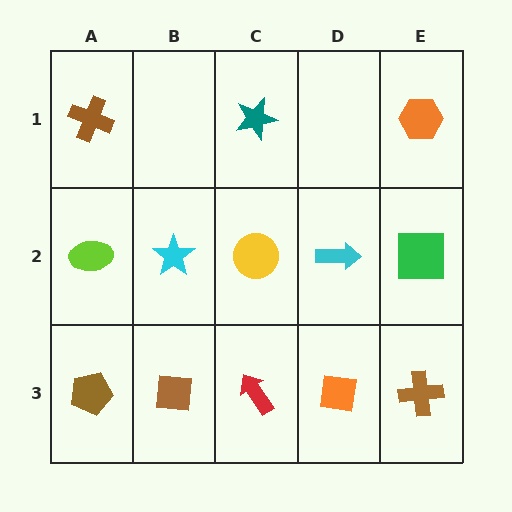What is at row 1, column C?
A teal star.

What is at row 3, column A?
A brown pentagon.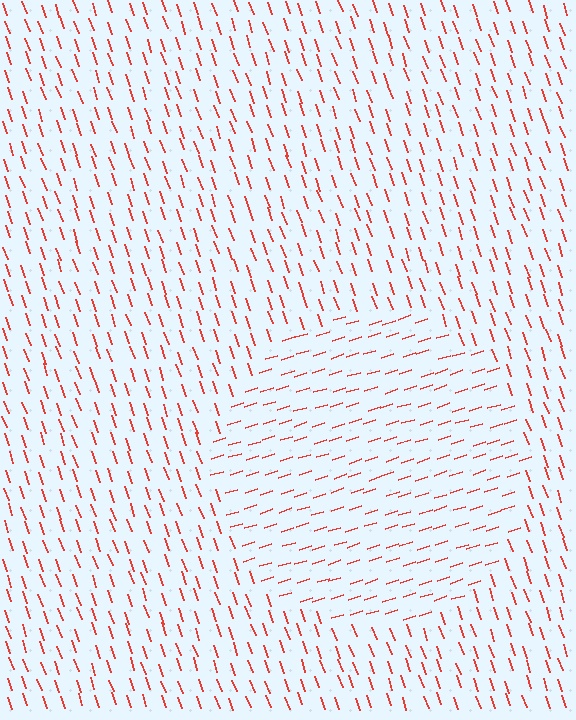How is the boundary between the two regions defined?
The boundary is defined purely by a change in line orientation (approximately 89 degrees difference). All lines are the same color and thickness.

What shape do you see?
I see a circle.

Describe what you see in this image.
The image is filled with small red line segments. A circle region in the image has lines oriented differently from the surrounding lines, creating a visible texture boundary.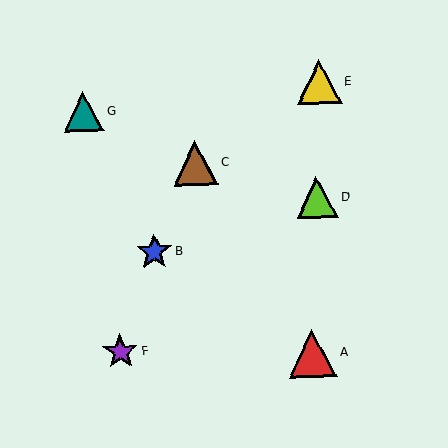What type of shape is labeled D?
Shape D is a lime triangle.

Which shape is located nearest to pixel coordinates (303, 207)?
The lime triangle (labeled D) at (317, 197) is nearest to that location.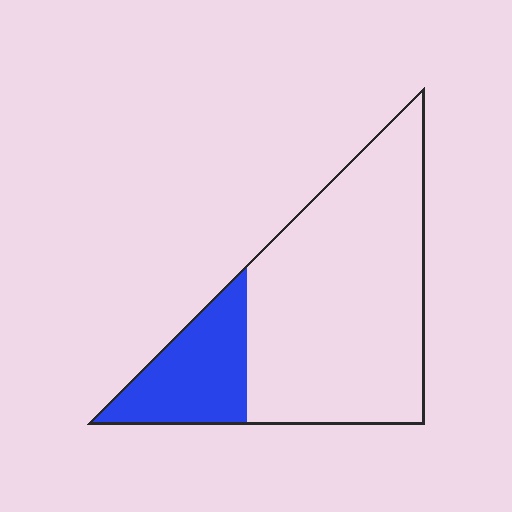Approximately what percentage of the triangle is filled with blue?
Approximately 20%.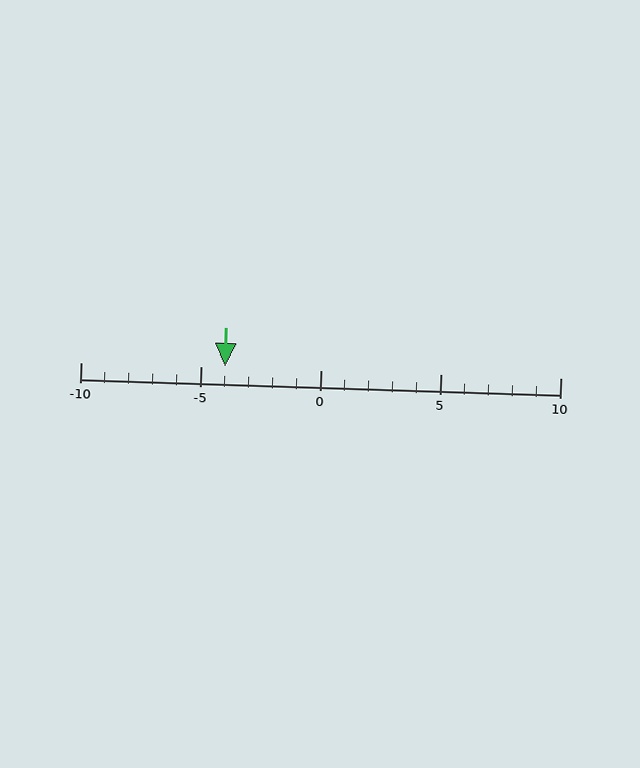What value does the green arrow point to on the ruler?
The green arrow points to approximately -4.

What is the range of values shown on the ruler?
The ruler shows values from -10 to 10.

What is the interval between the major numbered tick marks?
The major tick marks are spaced 5 units apart.